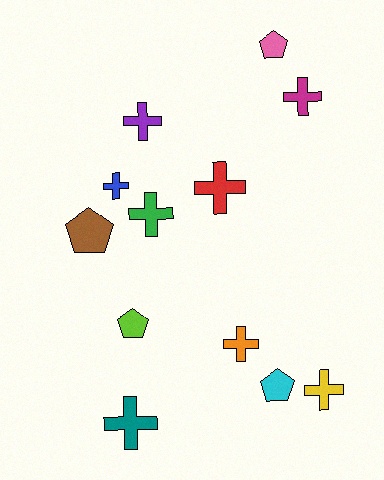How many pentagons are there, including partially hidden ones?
There are 4 pentagons.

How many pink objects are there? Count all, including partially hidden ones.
There is 1 pink object.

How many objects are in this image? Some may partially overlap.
There are 12 objects.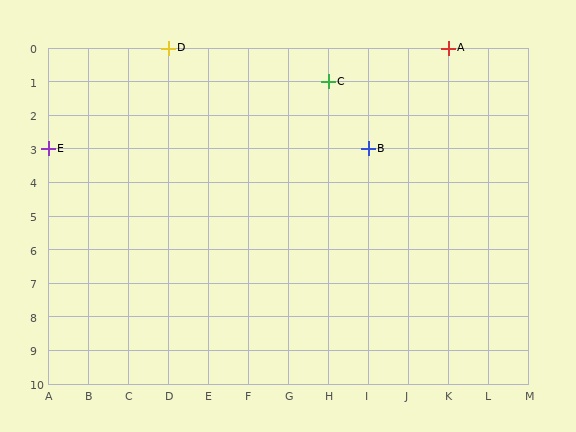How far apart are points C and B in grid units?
Points C and B are 1 column and 2 rows apart (about 2.2 grid units diagonally).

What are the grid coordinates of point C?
Point C is at grid coordinates (H, 1).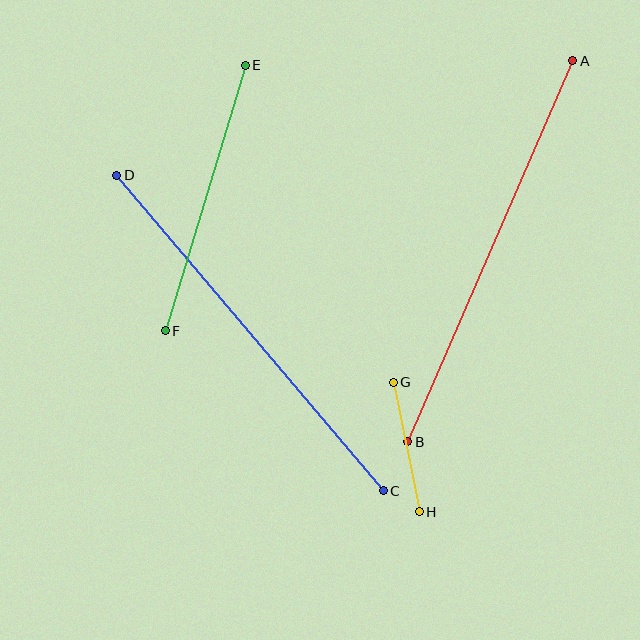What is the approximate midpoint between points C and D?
The midpoint is at approximately (250, 333) pixels.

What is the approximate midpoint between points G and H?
The midpoint is at approximately (406, 447) pixels.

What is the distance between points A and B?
The distance is approximately 415 pixels.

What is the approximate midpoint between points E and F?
The midpoint is at approximately (205, 198) pixels.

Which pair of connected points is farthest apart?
Points A and B are farthest apart.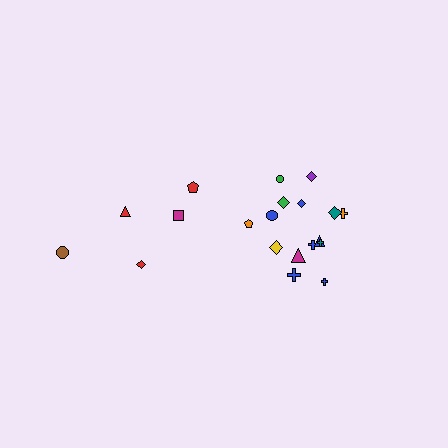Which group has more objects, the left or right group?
The right group.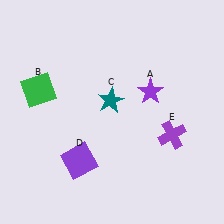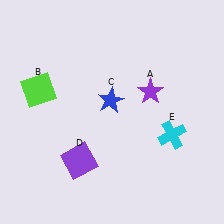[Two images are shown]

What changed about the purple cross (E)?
In Image 1, E is purple. In Image 2, it changed to cyan.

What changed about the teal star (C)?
In Image 1, C is teal. In Image 2, it changed to blue.